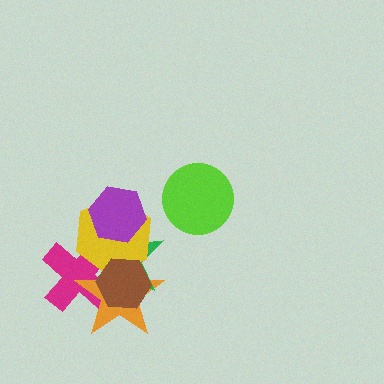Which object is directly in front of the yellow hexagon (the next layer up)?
The brown hexagon is directly in front of the yellow hexagon.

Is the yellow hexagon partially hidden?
Yes, it is partially covered by another shape.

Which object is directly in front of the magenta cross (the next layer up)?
The orange star is directly in front of the magenta cross.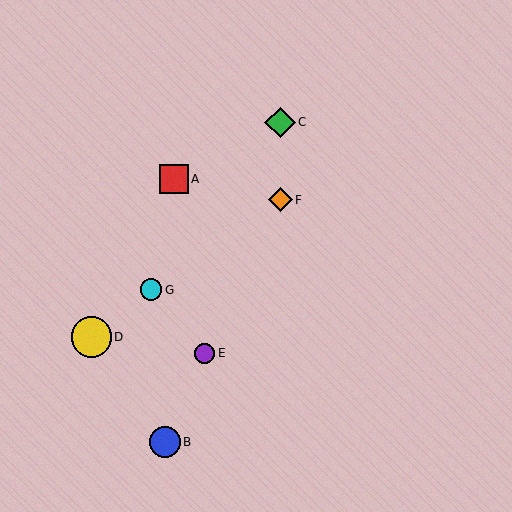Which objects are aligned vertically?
Objects C, F are aligned vertically.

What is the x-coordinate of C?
Object C is at x≈280.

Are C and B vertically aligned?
No, C is at x≈280 and B is at x≈165.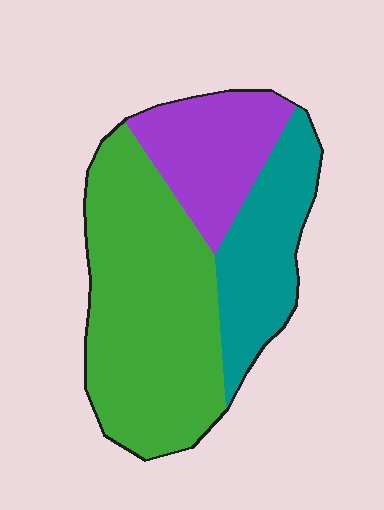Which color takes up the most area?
Green, at roughly 55%.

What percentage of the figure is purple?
Purple covers 22% of the figure.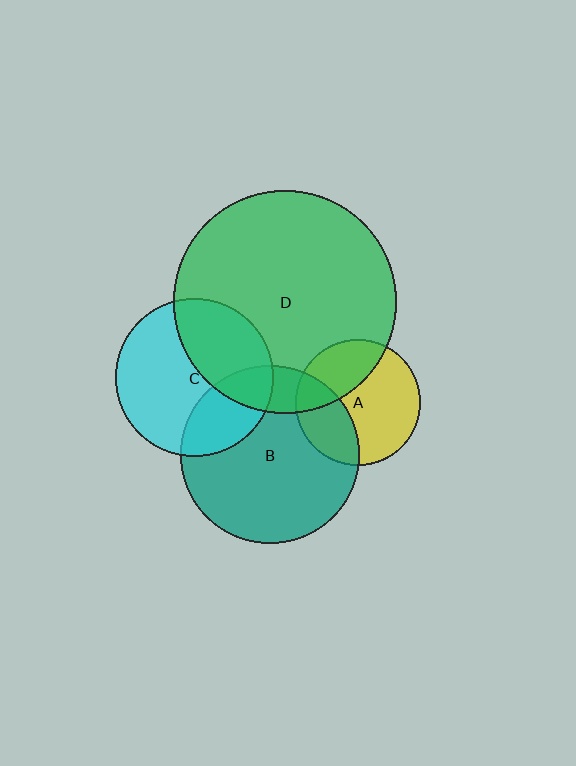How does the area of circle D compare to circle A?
Approximately 3.2 times.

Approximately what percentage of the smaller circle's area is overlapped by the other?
Approximately 15%.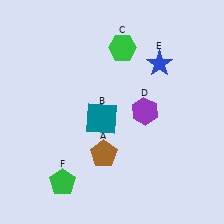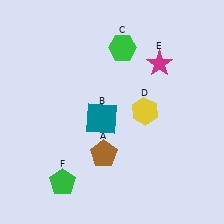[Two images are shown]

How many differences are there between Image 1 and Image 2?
There are 2 differences between the two images.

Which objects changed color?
D changed from purple to yellow. E changed from blue to magenta.